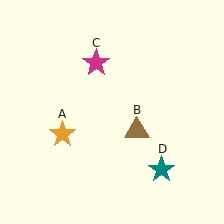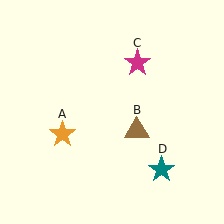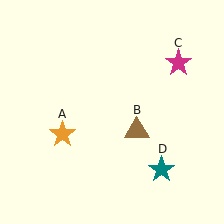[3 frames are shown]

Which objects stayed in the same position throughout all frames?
Orange star (object A) and brown triangle (object B) and teal star (object D) remained stationary.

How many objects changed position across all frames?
1 object changed position: magenta star (object C).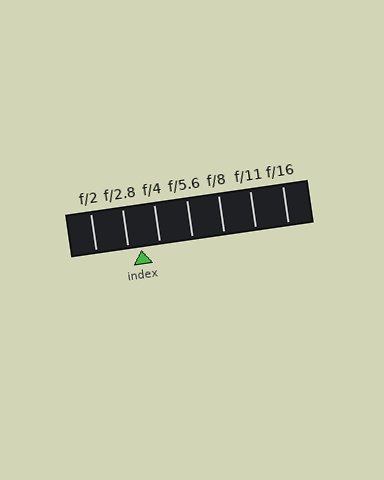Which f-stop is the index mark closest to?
The index mark is closest to f/2.8.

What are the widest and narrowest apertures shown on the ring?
The widest aperture shown is f/2 and the narrowest is f/16.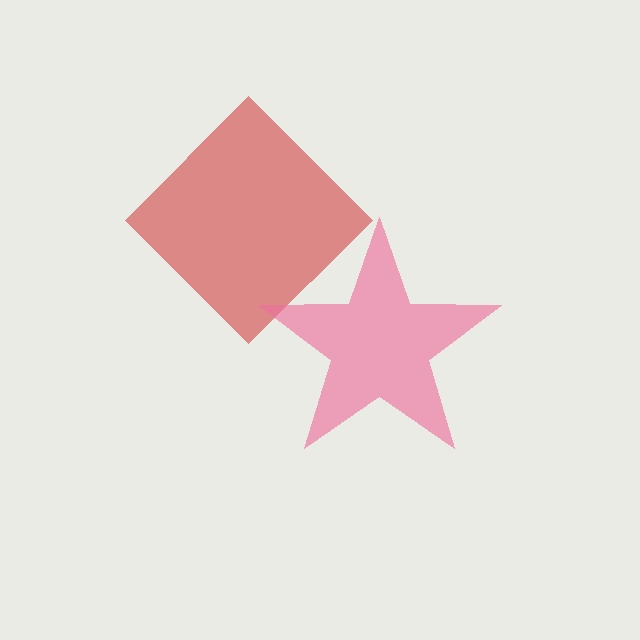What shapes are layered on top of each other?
The layered shapes are: a red diamond, a pink star.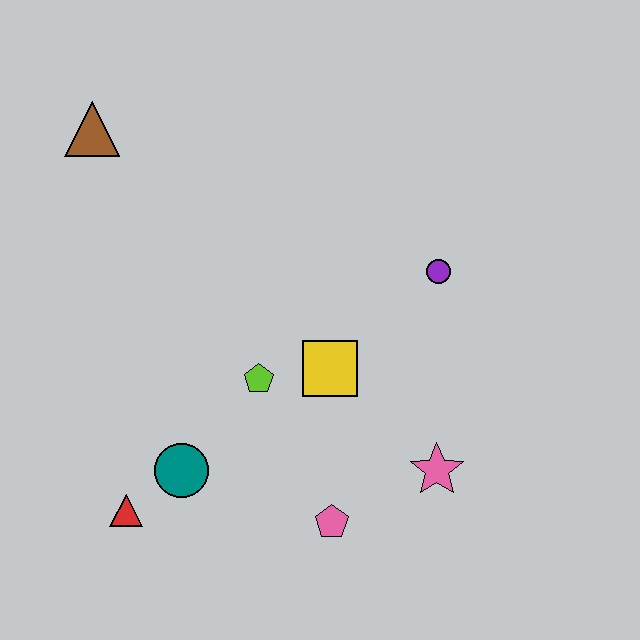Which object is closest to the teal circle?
The red triangle is closest to the teal circle.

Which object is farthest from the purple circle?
The red triangle is farthest from the purple circle.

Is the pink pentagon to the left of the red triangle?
No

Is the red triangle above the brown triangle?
No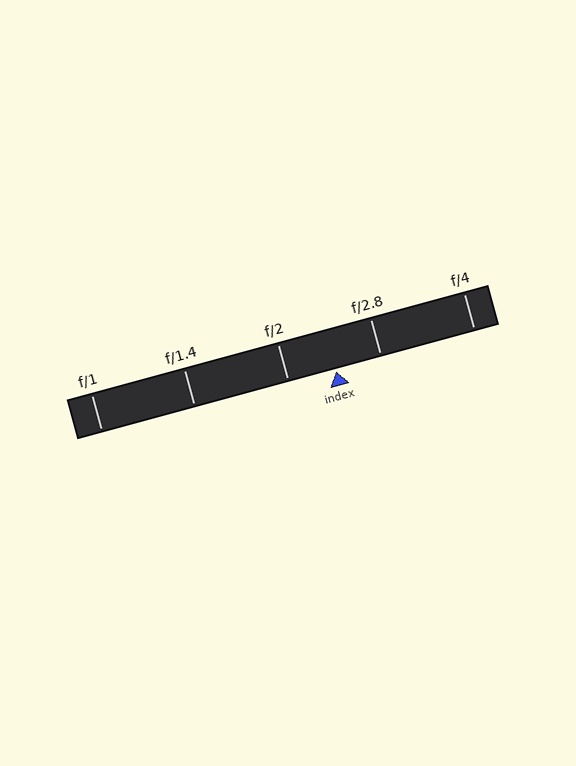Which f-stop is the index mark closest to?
The index mark is closest to f/2.8.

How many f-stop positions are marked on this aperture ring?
There are 5 f-stop positions marked.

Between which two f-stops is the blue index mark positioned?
The index mark is between f/2 and f/2.8.